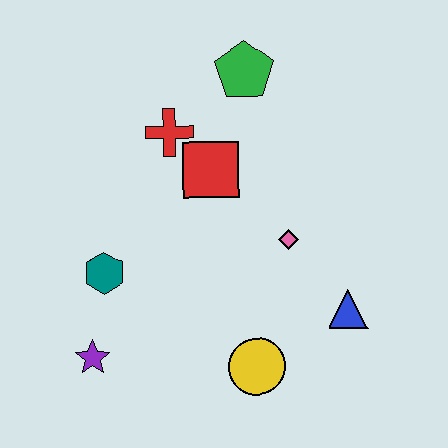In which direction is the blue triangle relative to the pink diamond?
The blue triangle is below the pink diamond.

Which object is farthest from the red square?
The purple star is farthest from the red square.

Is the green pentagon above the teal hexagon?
Yes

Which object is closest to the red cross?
The red square is closest to the red cross.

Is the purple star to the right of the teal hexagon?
No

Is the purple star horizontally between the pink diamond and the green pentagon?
No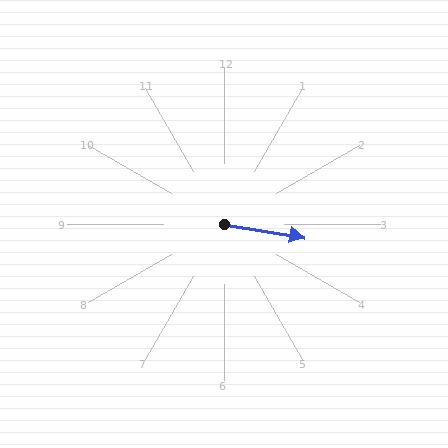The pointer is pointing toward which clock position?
Roughly 3 o'clock.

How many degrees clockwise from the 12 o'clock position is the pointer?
Approximately 99 degrees.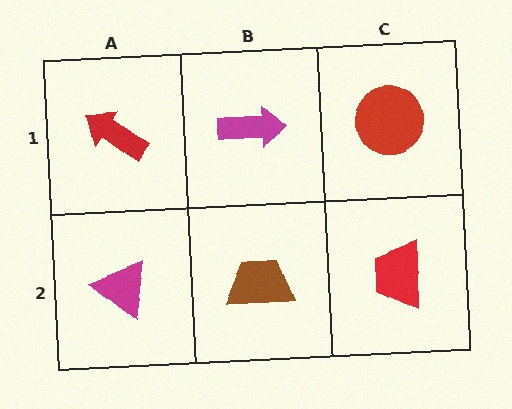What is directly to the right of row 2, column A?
A brown trapezoid.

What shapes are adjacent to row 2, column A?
A red arrow (row 1, column A), a brown trapezoid (row 2, column B).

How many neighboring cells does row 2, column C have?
2.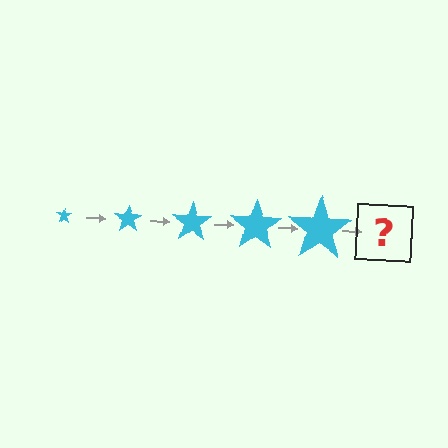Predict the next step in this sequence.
The next step is a cyan star, larger than the previous one.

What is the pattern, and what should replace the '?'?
The pattern is that the star gets progressively larger each step. The '?' should be a cyan star, larger than the previous one.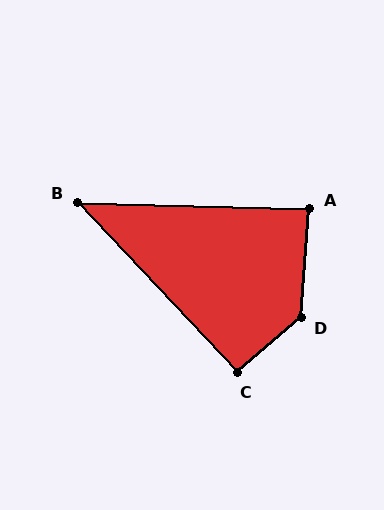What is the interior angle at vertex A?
Approximately 87 degrees (approximately right).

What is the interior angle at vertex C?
Approximately 93 degrees (approximately right).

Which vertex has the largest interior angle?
D, at approximately 135 degrees.